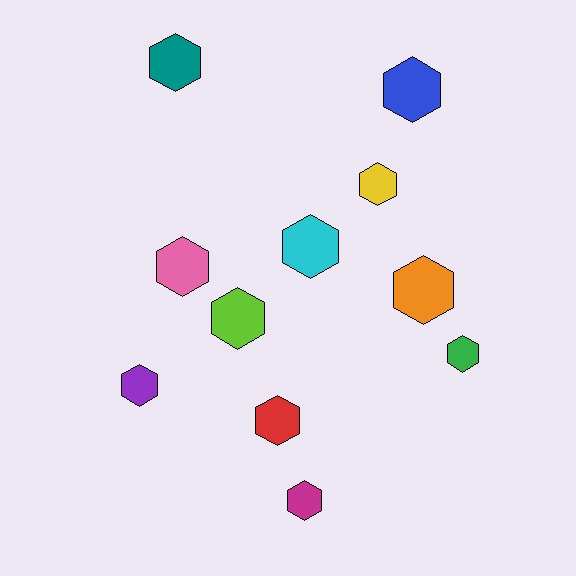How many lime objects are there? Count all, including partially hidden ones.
There is 1 lime object.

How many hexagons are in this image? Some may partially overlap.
There are 11 hexagons.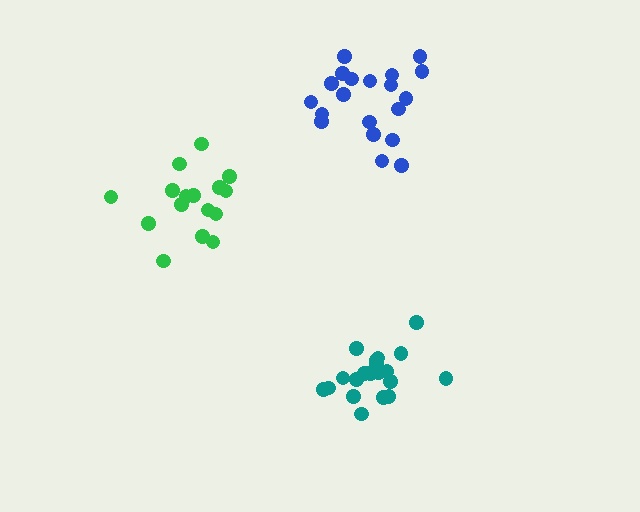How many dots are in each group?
Group 1: 21 dots, Group 2: 20 dots, Group 3: 16 dots (57 total).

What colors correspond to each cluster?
The clusters are colored: teal, blue, green.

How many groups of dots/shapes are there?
There are 3 groups.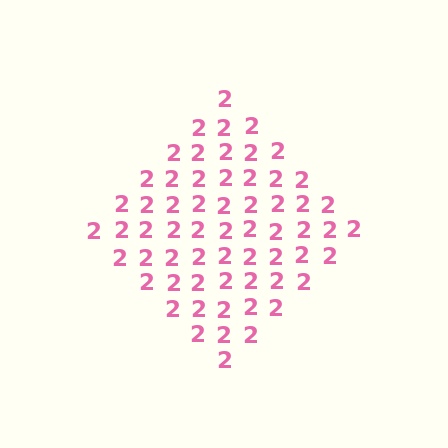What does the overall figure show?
The overall figure shows a diamond.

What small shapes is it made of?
It is made of small digit 2's.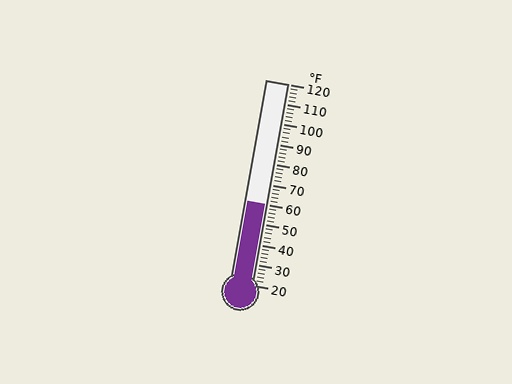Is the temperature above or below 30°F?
The temperature is above 30°F.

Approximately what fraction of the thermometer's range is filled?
The thermometer is filled to approximately 40% of its range.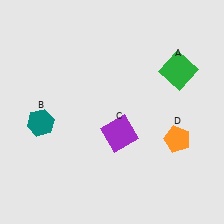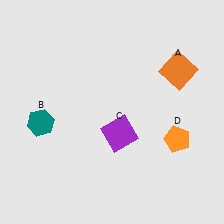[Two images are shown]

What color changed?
The square (A) changed from green in Image 1 to orange in Image 2.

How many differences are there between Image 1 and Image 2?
There is 1 difference between the two images.